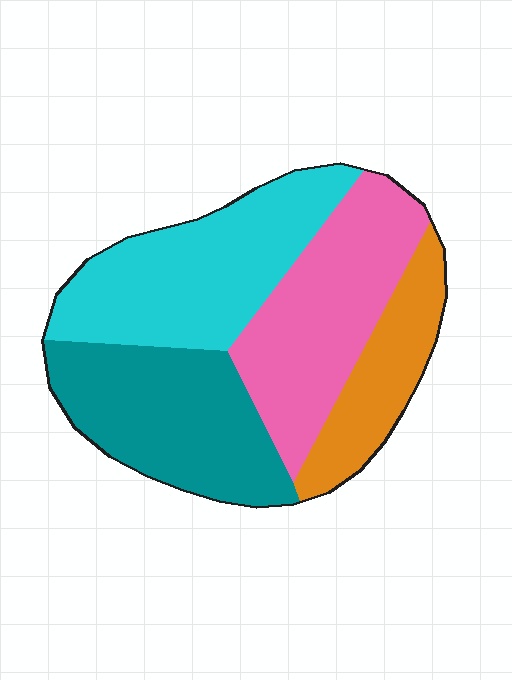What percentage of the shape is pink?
Pink covers 28% of the shape.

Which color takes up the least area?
Orange, at roughly 15%.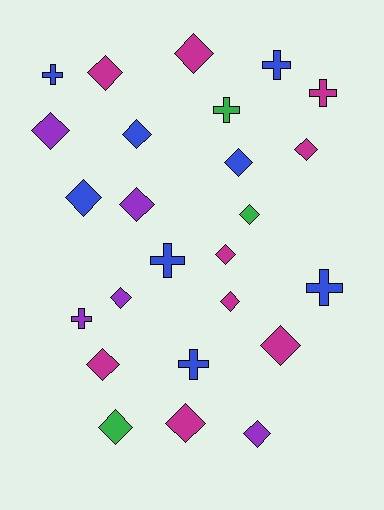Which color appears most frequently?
Magenta, with 9 objects.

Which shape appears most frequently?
Diamond, with 17 objects.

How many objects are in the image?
There are 25 objects.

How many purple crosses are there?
There is 1 purple cross.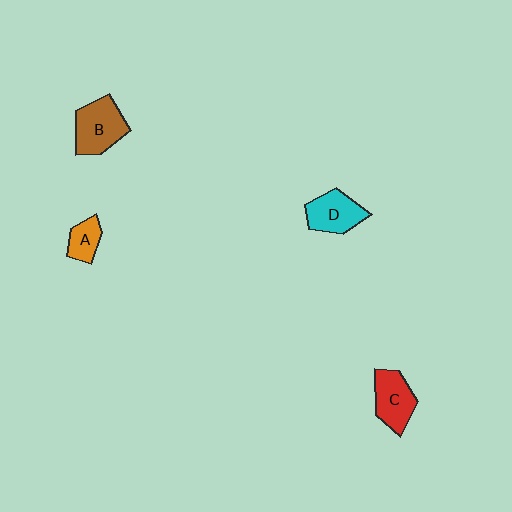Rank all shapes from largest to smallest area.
From largest to smallest: B (brown), C (red), D (cyan), A (orange).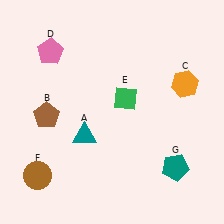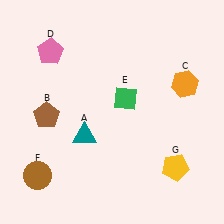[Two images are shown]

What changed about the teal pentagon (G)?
In Image 1, G is teal. In Image 2, it changed to yellow.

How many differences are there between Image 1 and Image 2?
There is 1 difference between the two images.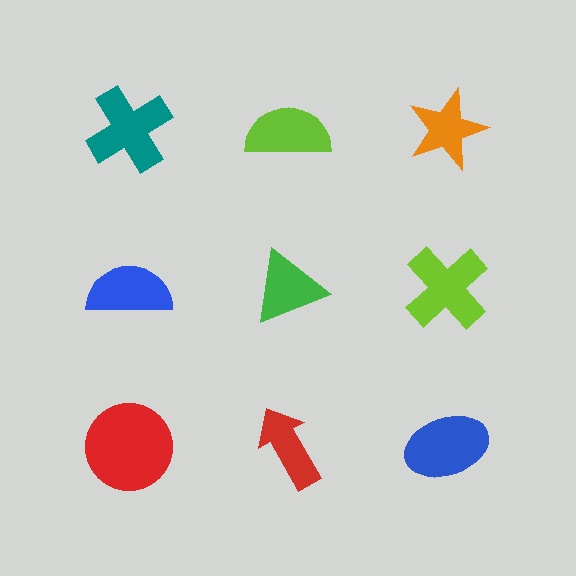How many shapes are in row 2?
3 shapes.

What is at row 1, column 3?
An orange star.